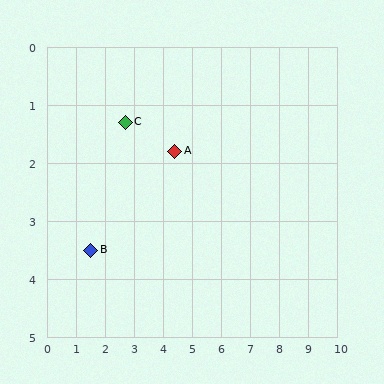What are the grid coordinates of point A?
Point A is at approximately (4.4, 1.8).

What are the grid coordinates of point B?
Point B is at approximately (1.5, 3.5).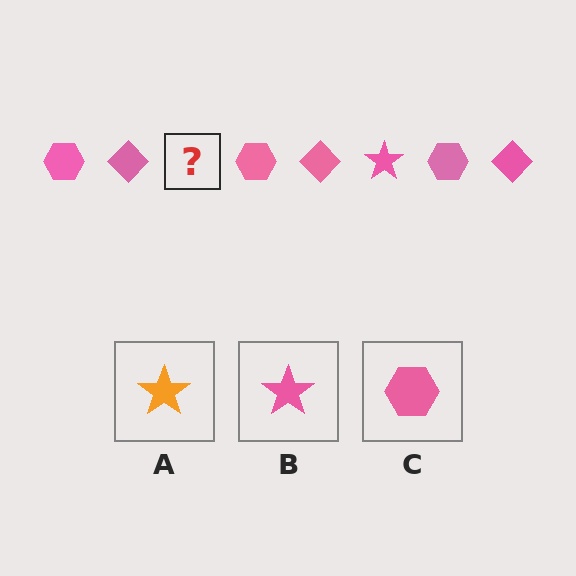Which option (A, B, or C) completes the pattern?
B.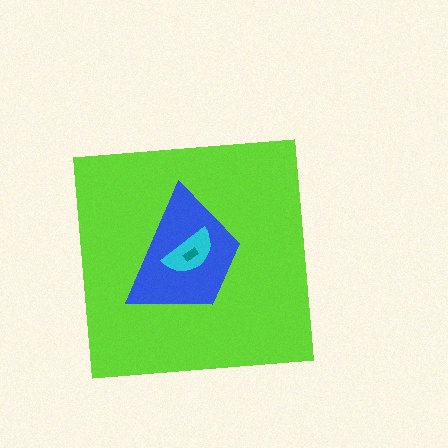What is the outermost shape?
The lime square.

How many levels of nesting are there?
4.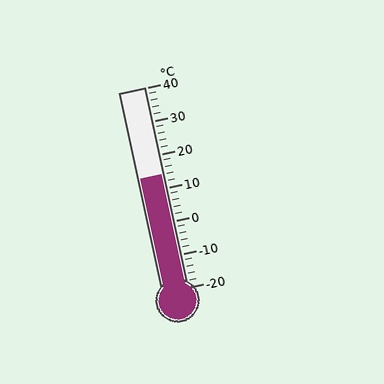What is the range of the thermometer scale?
The thermometer scale ranges from -20°C to 40°C.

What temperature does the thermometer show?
The thermometer shows approximately 14°C.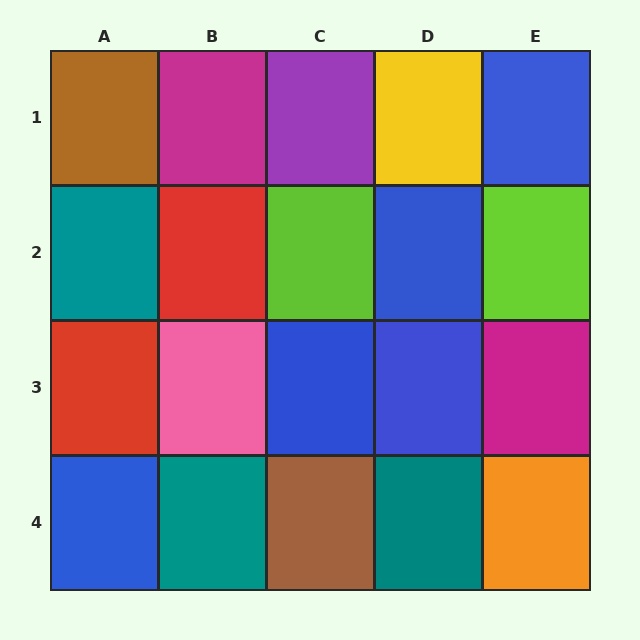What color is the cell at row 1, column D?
Yellow.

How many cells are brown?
2 cells are brown.